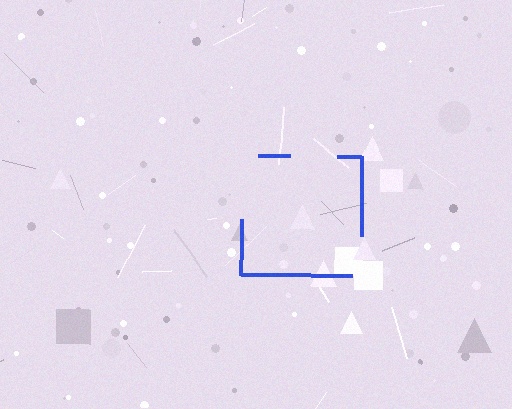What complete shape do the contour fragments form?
The contour fragments form a square.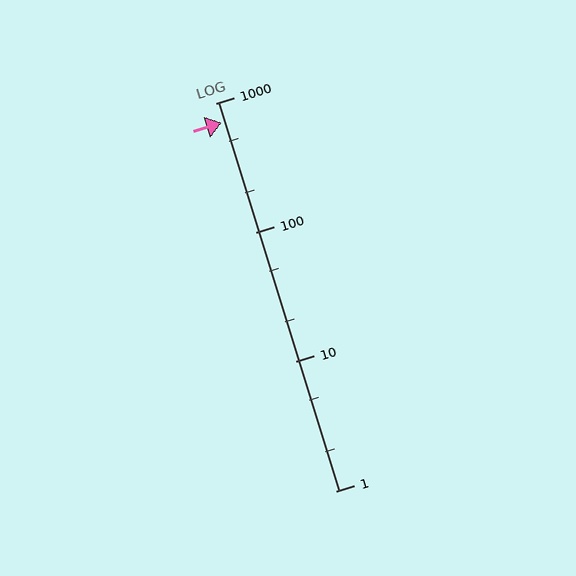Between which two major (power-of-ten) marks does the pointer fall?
The pointer is between 100 and 1000.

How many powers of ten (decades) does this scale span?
The scale spans 3 decades, from 1 to 1000.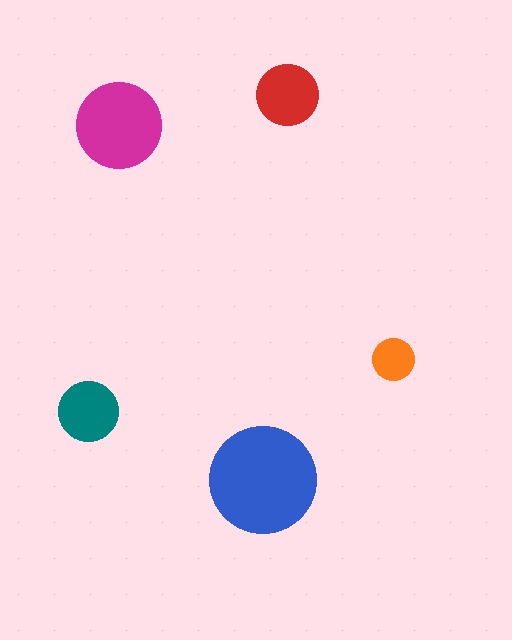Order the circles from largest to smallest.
the blue one, the magenta one, the red one, the teal one, the orange one.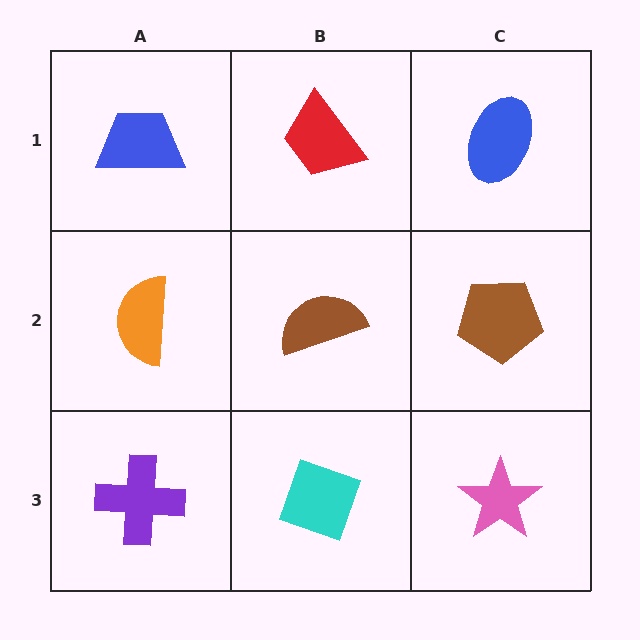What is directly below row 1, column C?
A brown pentagon.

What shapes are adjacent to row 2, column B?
A red trapezoid (row 1, column B), a cyan diamond (row 3, column B), an orange semicircle (row 2, column A), a brown pentagon (row 2, column C).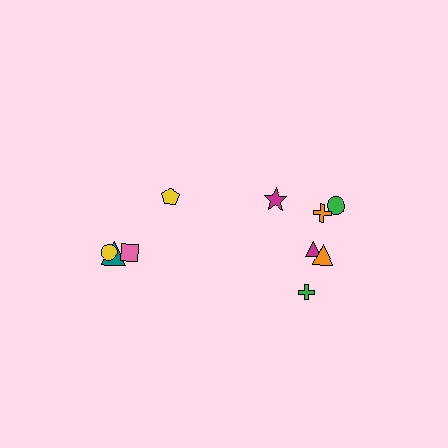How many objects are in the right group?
There are 6 objects.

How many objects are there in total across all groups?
There are 10 objects.